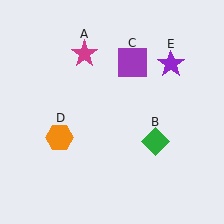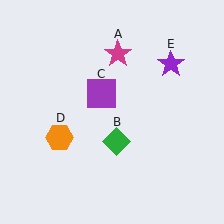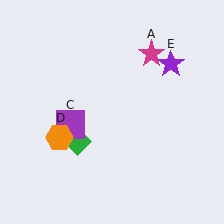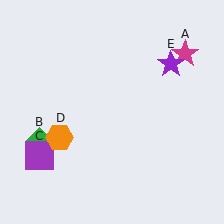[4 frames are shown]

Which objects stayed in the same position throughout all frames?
Orange hexagon (object D) and purple star (object E) remained stationary.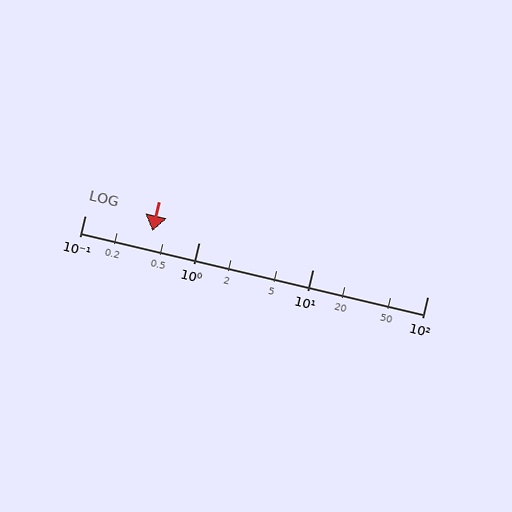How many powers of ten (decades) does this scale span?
The scale spans 3 decades, from 0.1 to 100.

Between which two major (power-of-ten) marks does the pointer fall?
The pointer is between 0.1 and 1.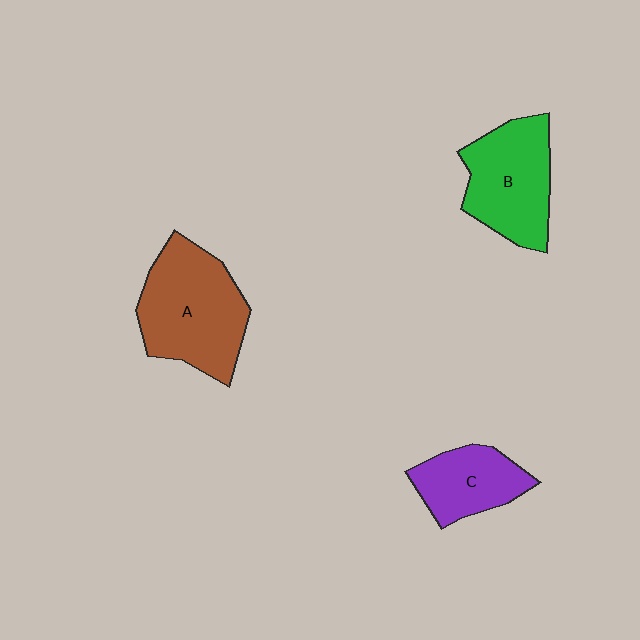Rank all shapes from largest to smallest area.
From largest to smallest: A (brown), B (green), C (purple).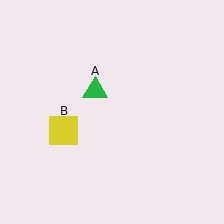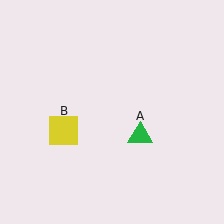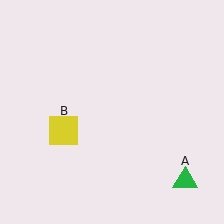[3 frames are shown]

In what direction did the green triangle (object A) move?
The green triangle (object A) moved down and to the right.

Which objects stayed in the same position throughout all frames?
Yellow square (object B) remained stationary.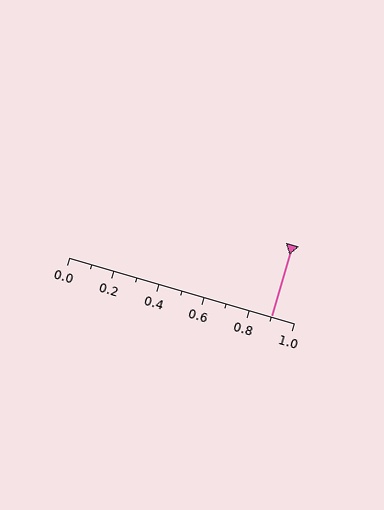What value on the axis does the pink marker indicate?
The marker indicates approximately 0.9.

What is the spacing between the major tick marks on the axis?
The major ticks are spaced 0.2 apart.